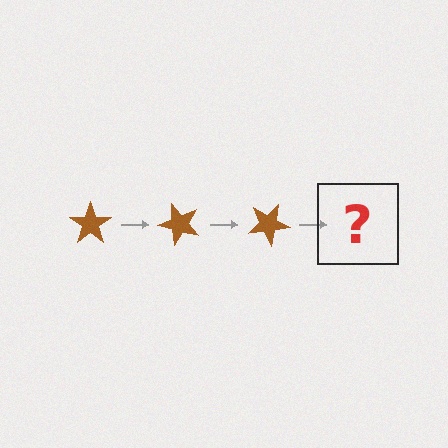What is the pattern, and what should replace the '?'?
The pattern is that the star rotates 50 degrees each step. The '?' should be a brown star rotated 150 degrees.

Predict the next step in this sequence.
The next step is a brown star rotated 150 degrees.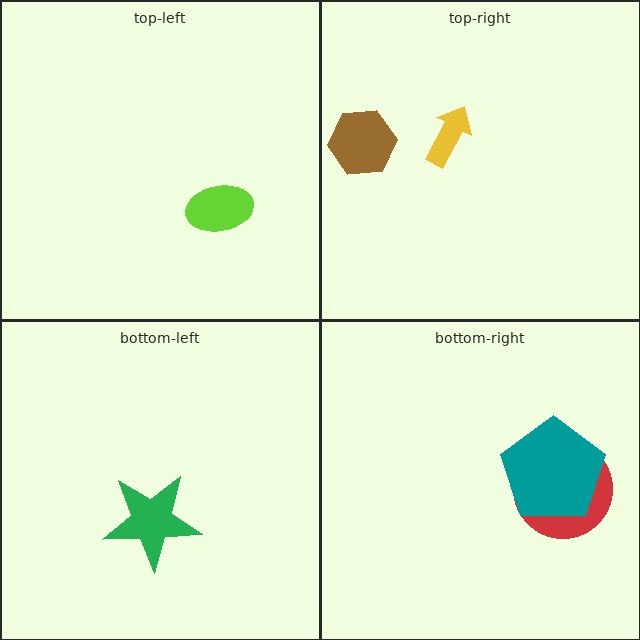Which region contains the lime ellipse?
The top-left region.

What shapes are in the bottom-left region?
The green star.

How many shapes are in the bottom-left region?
1.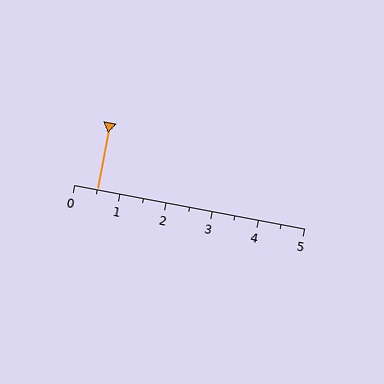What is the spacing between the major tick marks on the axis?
The major ticks are spaced 1 apart.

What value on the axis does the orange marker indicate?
The marker indicates approximately 0.5.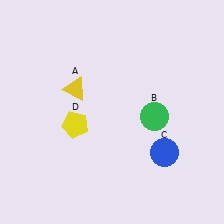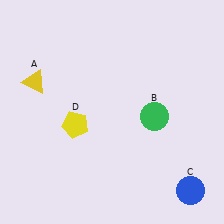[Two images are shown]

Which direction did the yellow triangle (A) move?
The yellow triangle (A) moved left.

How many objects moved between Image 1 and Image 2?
2 objects moved between the two images.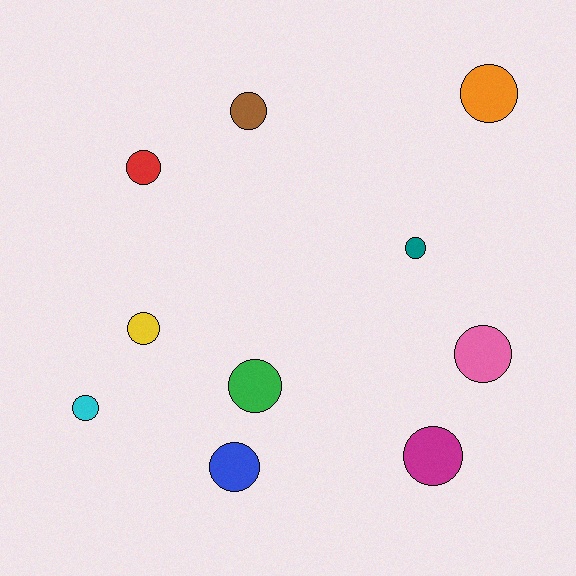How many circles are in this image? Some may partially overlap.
There are 10 circles.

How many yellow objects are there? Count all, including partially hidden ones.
There is 1 yellow object.